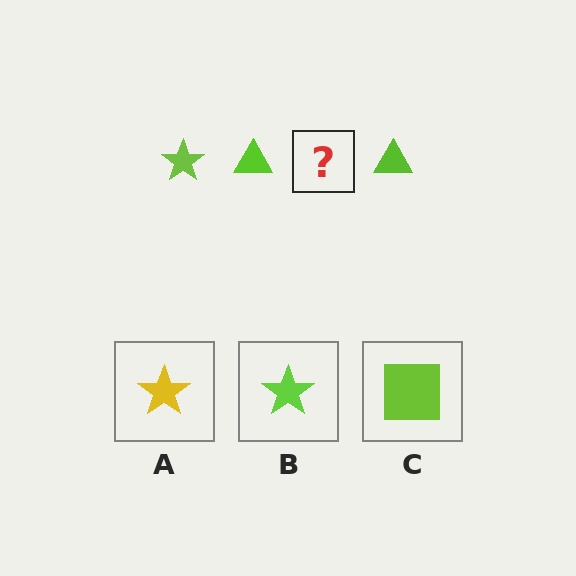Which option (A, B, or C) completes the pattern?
B.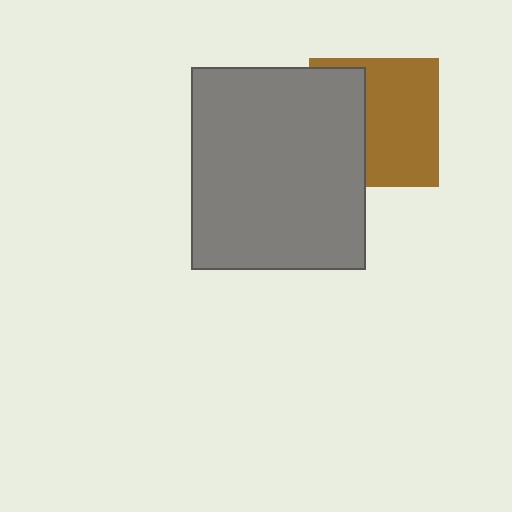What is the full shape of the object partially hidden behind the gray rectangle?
The partially hidden object is a brown square.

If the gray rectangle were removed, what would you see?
You would see the complete brown square.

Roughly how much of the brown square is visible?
About half of it is visible (roughly 60%).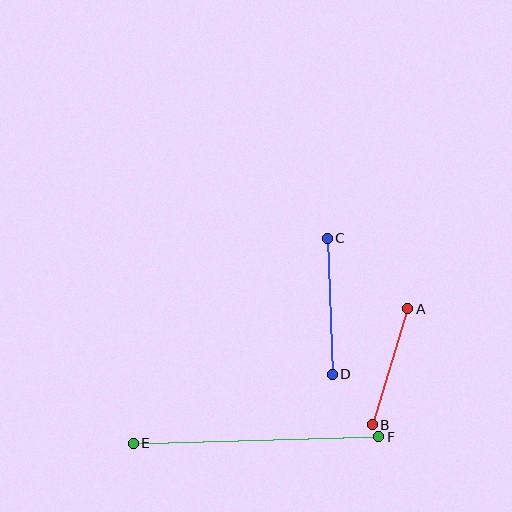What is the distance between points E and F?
The distance is approximately 246 pixels.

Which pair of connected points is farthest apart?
Points E and F are farthest apart.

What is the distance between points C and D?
The distance is approximately 136 pixels.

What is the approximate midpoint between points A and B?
The midpoint is at approximately (390, 367) pixels.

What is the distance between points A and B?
The distance is approximately 121 pixels.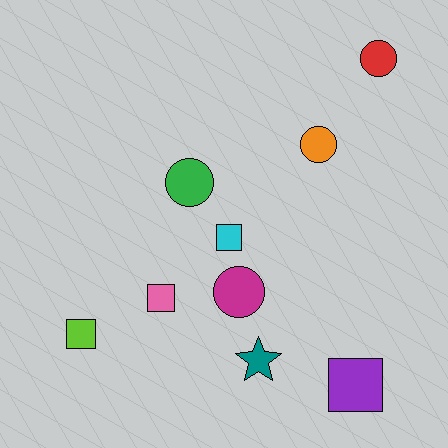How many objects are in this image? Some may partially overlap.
There are 9 objects.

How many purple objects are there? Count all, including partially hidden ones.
There is 1 purple object.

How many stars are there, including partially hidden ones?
There is 1 star.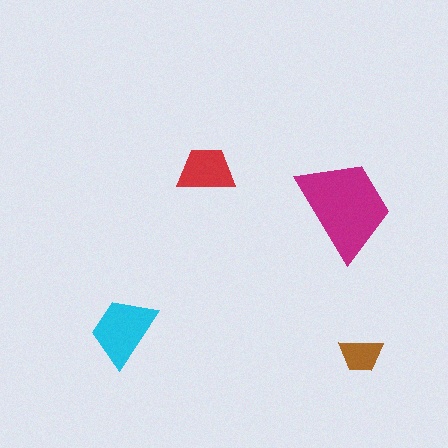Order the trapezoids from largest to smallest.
the magenta one, the cyan one, the red one, the brown one.